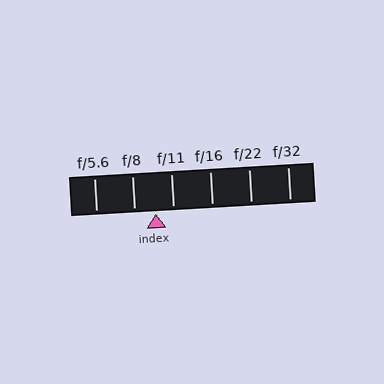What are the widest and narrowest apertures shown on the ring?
The widest aperture shown is f/5.6 and the narrowest is f/32.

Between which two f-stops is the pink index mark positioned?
The index mark is between f/8 and f/11.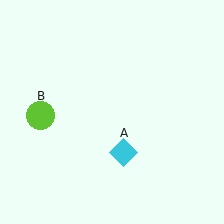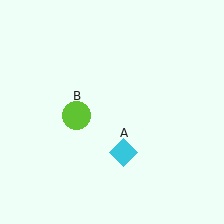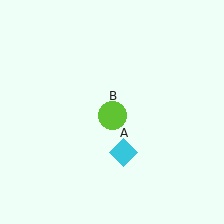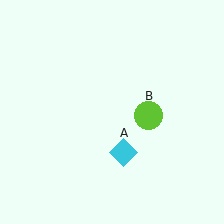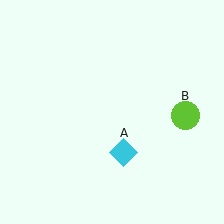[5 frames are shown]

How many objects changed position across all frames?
1 object changed position: lime circle (object B).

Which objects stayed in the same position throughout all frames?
Cyan diamond (object A) remained stationary.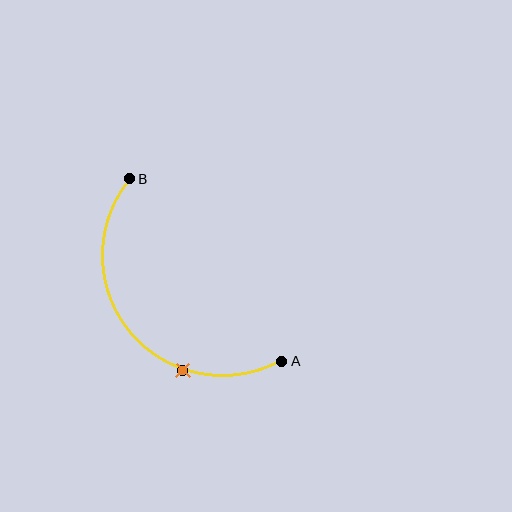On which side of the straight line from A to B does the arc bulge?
The arc bulges below and to the left of the straight line connecting A and B.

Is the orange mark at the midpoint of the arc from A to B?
No. The orange mark lies on the arc but is closer to endpoint A. The arc midpoint would be at the point on the curve equidistant along the arc from both A and B.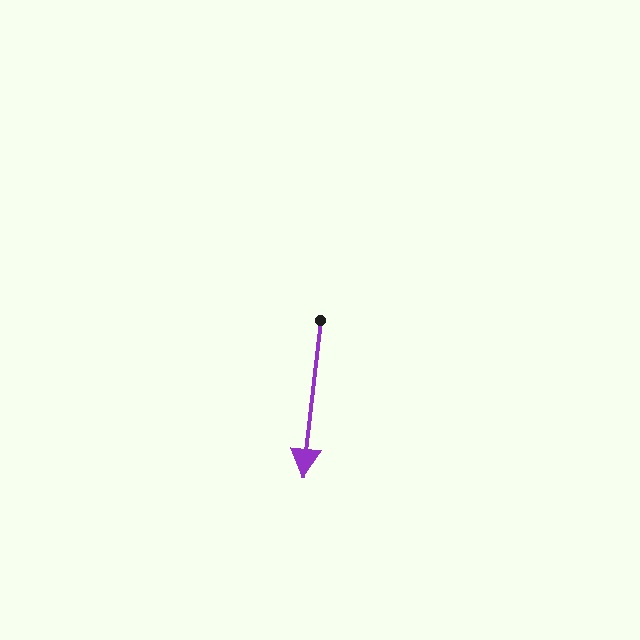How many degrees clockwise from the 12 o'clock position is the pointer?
Approximately 186 degrees.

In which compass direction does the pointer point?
South.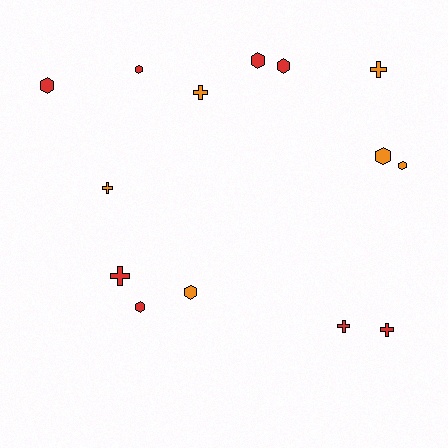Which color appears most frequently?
Red, with 8 objects.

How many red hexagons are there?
There are 5 red hexagons.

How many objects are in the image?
There are 14 objects.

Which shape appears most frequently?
Hexagon, with 8 objects.